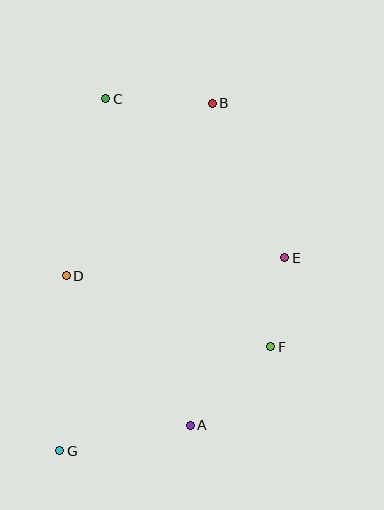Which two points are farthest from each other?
Points B and G are farthest from each other.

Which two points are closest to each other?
Points E and F are closest to each other.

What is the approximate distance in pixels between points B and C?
The distance between B and C is approximately 106 pixels.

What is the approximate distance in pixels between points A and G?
The distance between A and G is approximately 133 pixels.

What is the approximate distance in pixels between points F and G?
The distance between F and G is approximately 235 pixels.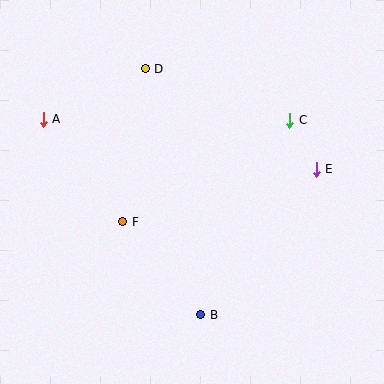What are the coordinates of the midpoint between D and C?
The midpoint between D and C is at (218, 94).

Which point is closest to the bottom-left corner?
Point F is closest to the bottom-left corner.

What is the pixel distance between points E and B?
The distance between E and B is 186 pixels.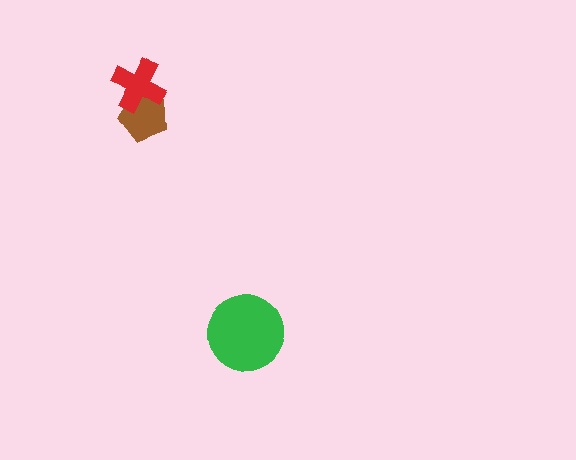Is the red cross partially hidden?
No, no other shape covers it.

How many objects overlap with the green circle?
0 objects overlap with the green circle.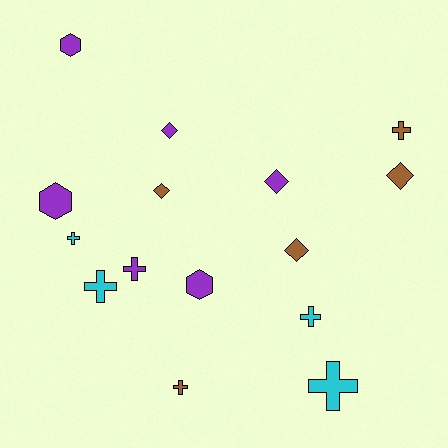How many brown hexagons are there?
There are no brown hexagons.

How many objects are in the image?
There are 15 objects.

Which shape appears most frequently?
Cross, with 7 objects.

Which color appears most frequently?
Purple, with 6 objects.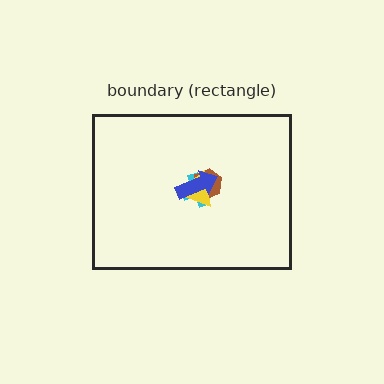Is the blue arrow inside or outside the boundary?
Inside.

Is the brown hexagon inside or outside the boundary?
Inside.